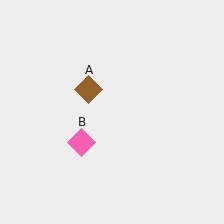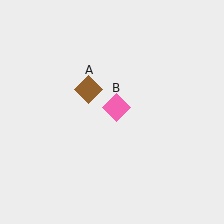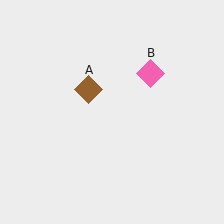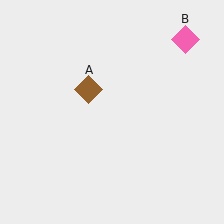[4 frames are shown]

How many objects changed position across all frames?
1 object changed position: pink diamond (object B).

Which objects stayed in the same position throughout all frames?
Brown diamond (object A) remained stationary.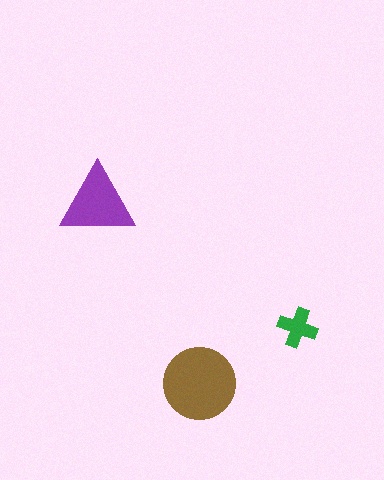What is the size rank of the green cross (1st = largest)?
3rd.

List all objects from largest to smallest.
The brown circle, the purple triangle, the green cross.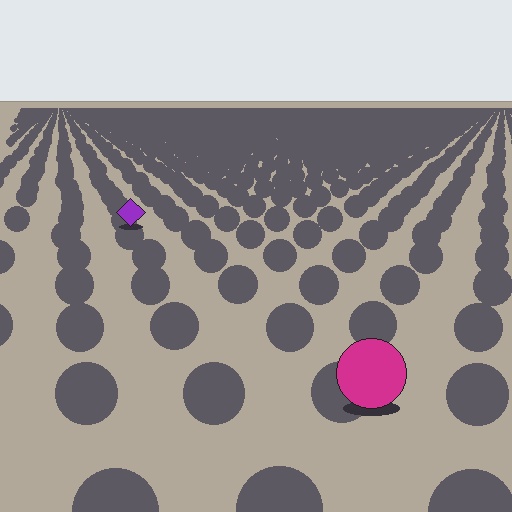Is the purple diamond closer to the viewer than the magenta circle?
No. The magenta circle is closer — you can tell from the texture gradient: the ground texture is coarser near it.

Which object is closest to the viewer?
The magenta circle is closest. The texture marks near it are larger and more spread out.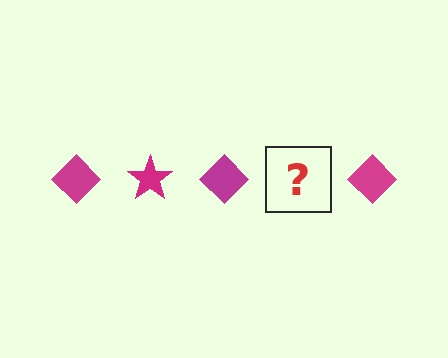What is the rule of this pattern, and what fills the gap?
The rule is that the pattern cycles through diamond, star shapes in magenta. The gap should be filled with a magenta star.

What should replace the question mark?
The question mark should be replaced with a magenta star.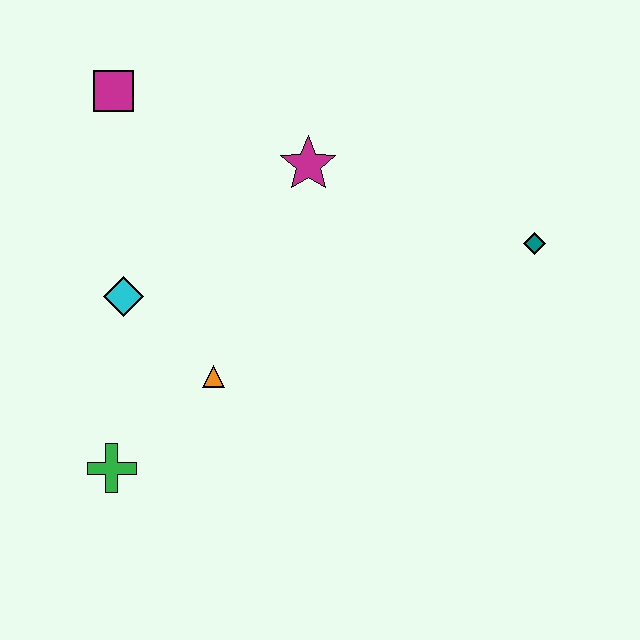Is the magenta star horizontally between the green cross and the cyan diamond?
No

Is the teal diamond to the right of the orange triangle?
Yes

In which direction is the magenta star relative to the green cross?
The magenta star is above the green cross.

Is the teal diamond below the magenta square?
Yes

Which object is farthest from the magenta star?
The green cross is farthest from the magenta star.